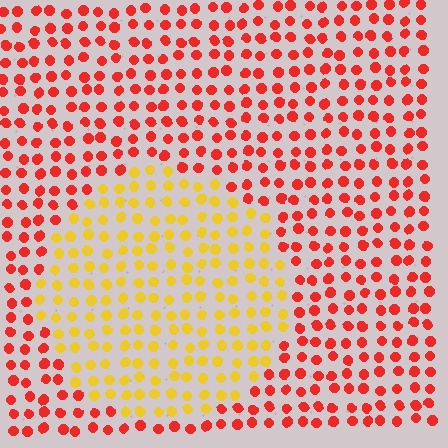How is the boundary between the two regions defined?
The boundary is defined purely by a slight shift in hue (about 50 degrees). Spacing, size, and orientation are identical on both sides.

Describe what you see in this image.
The image is filled with small red elements in a uniform arrangement. A circle-shaped region is visible where the elements are tinted to a slightly different hue, forming a subtle color boundary.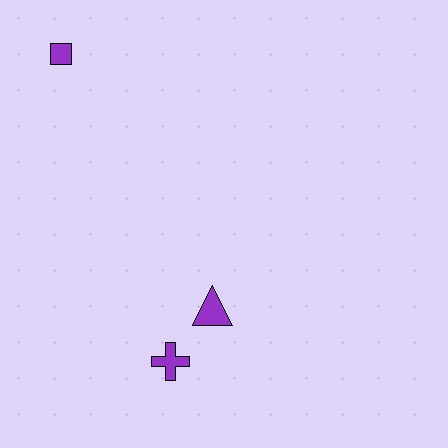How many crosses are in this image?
There is 1 cross.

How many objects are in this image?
There are 3 objects.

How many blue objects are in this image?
There are no blue objects.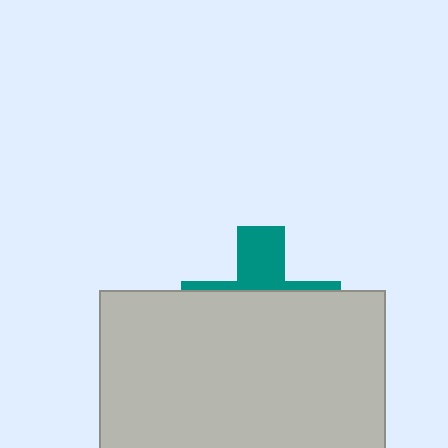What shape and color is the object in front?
The object in front is a light gray rectangle.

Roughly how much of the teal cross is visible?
A small part of it is visible (roughly 30%).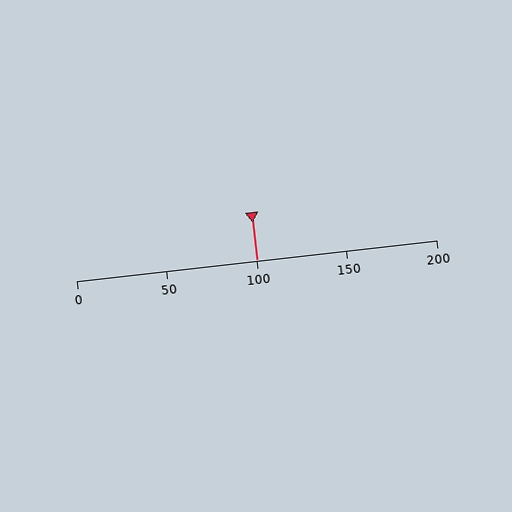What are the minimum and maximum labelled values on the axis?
The axis runs from 0 to 200.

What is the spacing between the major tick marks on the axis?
The major ticks are spaced 50 apart.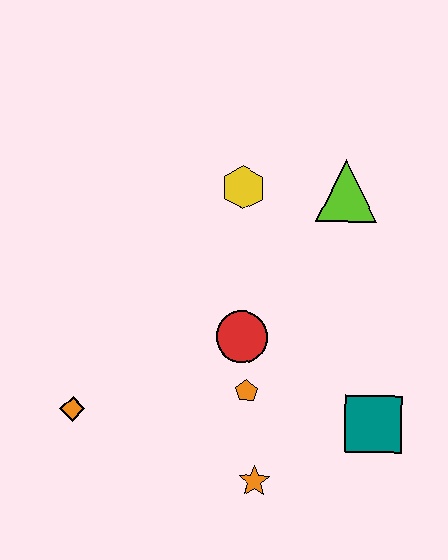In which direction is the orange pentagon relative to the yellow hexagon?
The orange pentagon is below the yellow hexagon.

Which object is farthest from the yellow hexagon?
The orange star is farthest from the yellow hexagon.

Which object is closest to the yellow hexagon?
The lime triangle is closest to the yellow hexagon.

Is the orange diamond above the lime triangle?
No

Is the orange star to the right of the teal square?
No